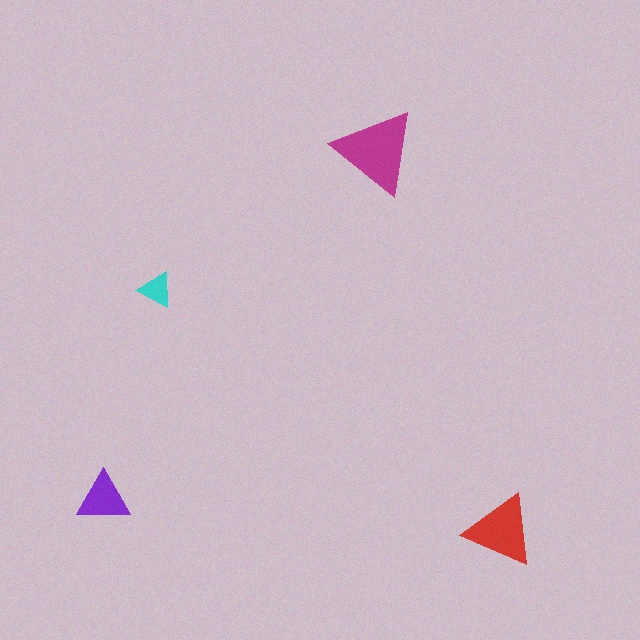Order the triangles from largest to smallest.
the magenta one, the red one, the purple one, the cyan one.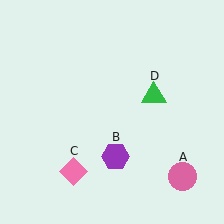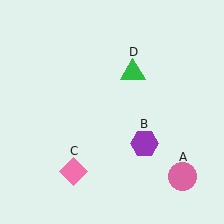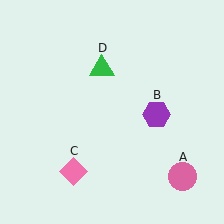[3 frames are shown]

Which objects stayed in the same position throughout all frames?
Pink circle (object A) and pink diamond (object C) remained stationary.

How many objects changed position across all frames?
2 objects changed position: purple hexagon (object B), green triangle (object D).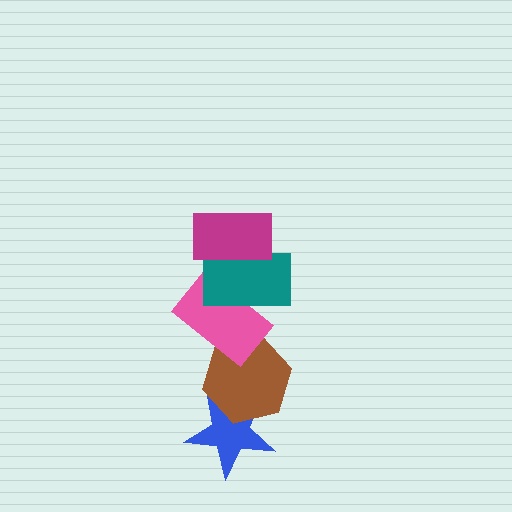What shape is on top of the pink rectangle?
The teal rectangle is on top of the pink rectangle.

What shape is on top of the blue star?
The brown hexagon is on top of the blue star.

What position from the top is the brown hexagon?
The brown hexagon is 4th from the top.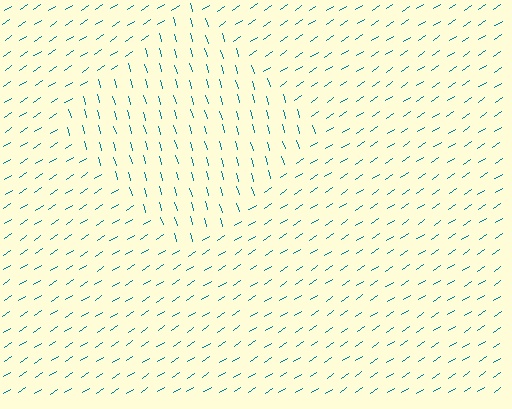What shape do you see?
I see a diamond.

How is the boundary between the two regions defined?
The boundary is defined purely by a change in line orientation (approximately 73 degrees difference). All lines are the same color and thickness.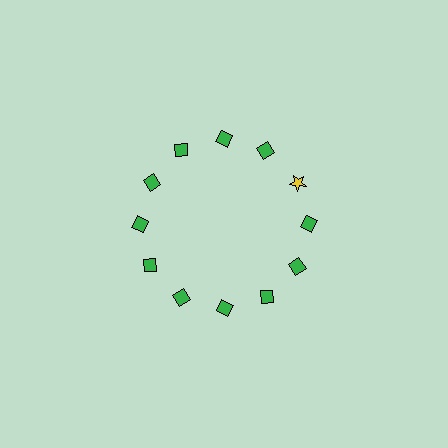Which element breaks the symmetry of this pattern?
The yellow star at roughly the 2 o'clock position breaks the symmetry. All other shapes are green diamonds.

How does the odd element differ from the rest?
It differs in both color (yellow instead of green) and shape (star instead of diamond).